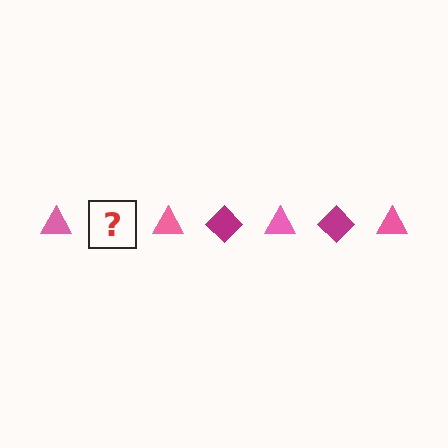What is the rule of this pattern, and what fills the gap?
The rule is that the pattern alternates between pink triangle and magenta diamond. The gap should be filled with a magenta diamond.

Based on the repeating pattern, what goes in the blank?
The blank should be a magenta diamond.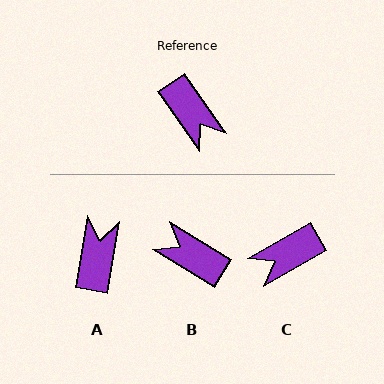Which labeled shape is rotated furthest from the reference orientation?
B, about 156 degrees away.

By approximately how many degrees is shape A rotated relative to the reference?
Approximately 136 degrees counter-clockwise.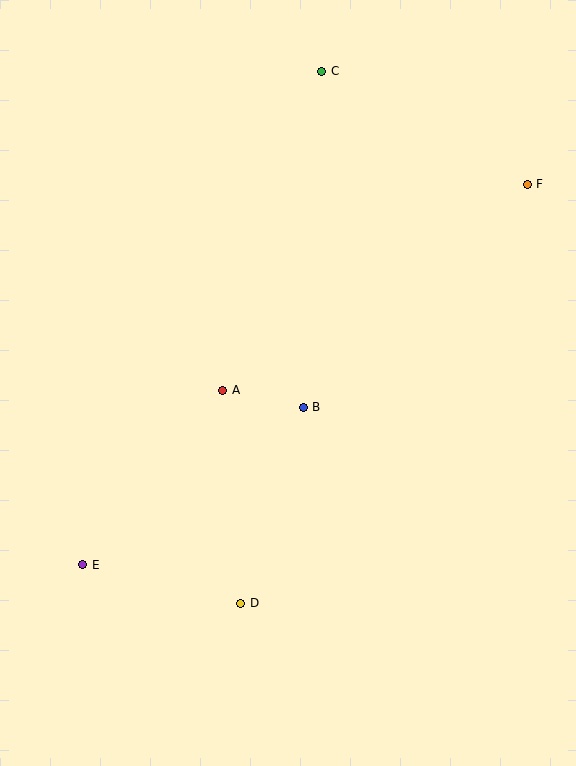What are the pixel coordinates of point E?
Point E is at (83, 565).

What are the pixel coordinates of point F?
Point F is at (527, 184).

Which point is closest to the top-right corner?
Point F is closest to the top-right corner.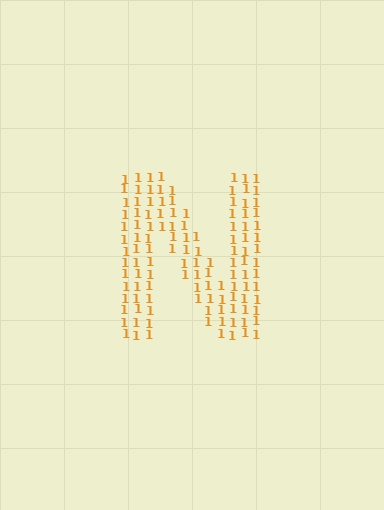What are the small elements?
The small elements are digit 1's.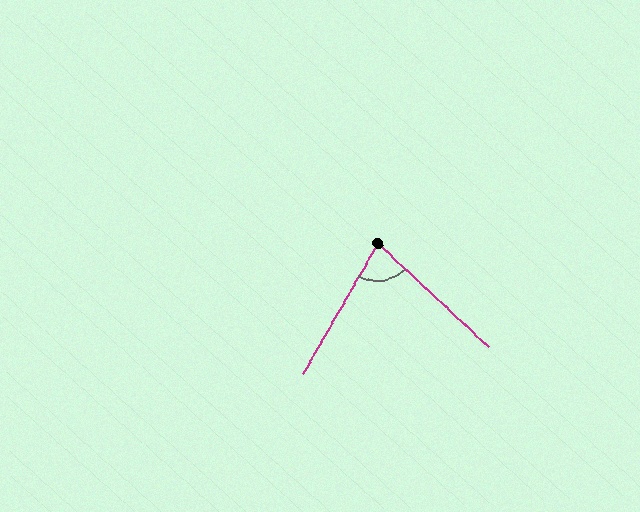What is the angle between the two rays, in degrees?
Approximately 77 degrees.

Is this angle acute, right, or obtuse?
It is acute.